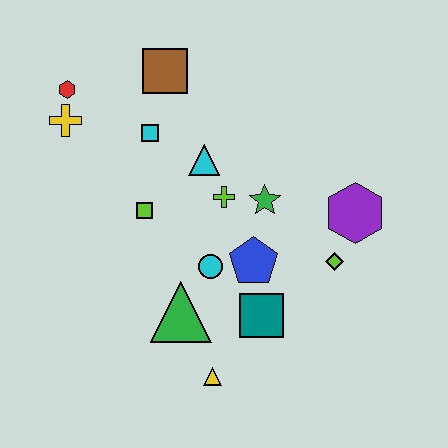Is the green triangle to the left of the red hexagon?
No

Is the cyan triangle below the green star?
No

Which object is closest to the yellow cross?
The red hexagon is closest to the yellow cross.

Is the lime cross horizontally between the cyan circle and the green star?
Yes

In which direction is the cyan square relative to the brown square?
The cyan square is below the brown square.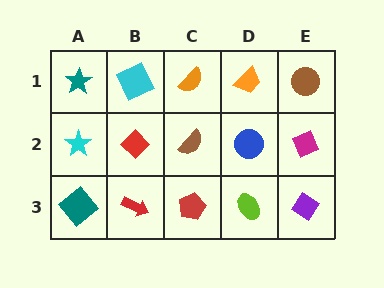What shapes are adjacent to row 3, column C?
A brown semicircle (row 2, column C), a red arrow (row 3, column B), a lime ellipse (row 3, column D).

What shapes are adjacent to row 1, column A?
A cyan star (row 2, column A), a cyan square (row 1, column B).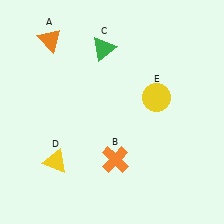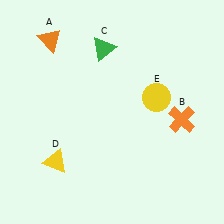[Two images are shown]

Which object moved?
The orange cross (B) moved right.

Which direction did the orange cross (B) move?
The orange cross (B) moved right.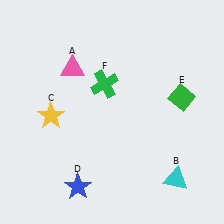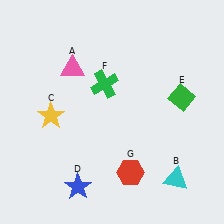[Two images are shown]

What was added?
A red hexagon (G) was added in Image 2.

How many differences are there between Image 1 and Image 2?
There is 1 difference between the two images.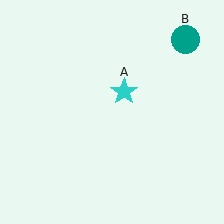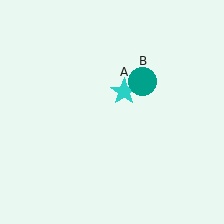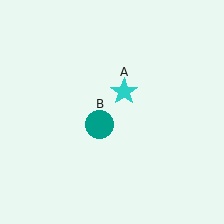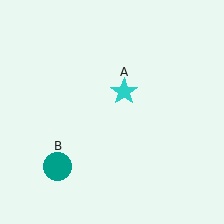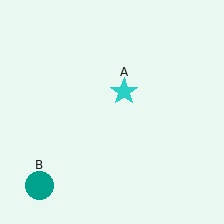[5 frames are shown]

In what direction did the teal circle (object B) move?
The teal circle (object B) moved down and to the left.